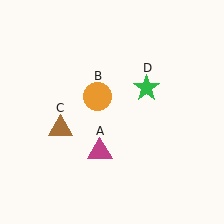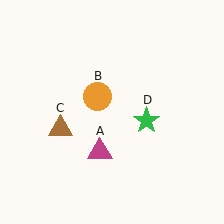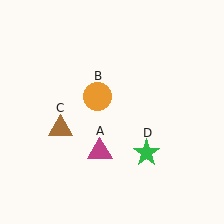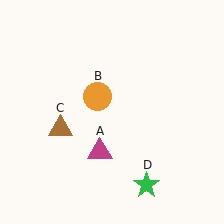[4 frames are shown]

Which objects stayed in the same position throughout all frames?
Magenta triangle (object A) and orange circle (object B) and brown triangle (object C) remained stationary.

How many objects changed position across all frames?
1 object changed position: green star (object D).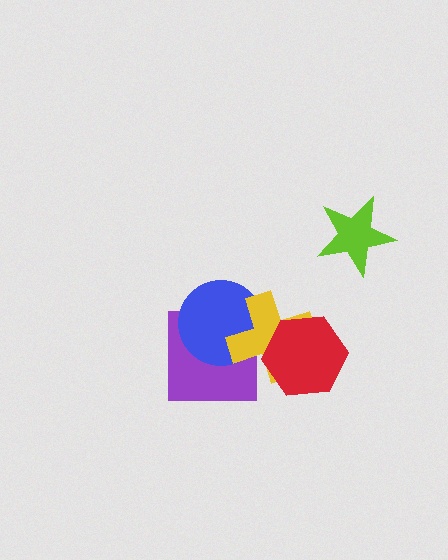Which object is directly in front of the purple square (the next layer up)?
The blue circle is directly in front of the purple square.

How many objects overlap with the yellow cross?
3 objects overlap with the yellow cross.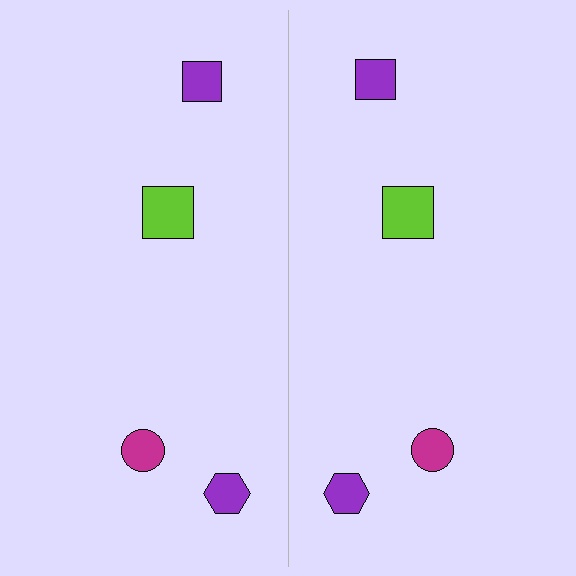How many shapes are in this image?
There are 8 shapes in this image.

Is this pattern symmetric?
Yes, this pattern has bilateral (reflection) symmetry.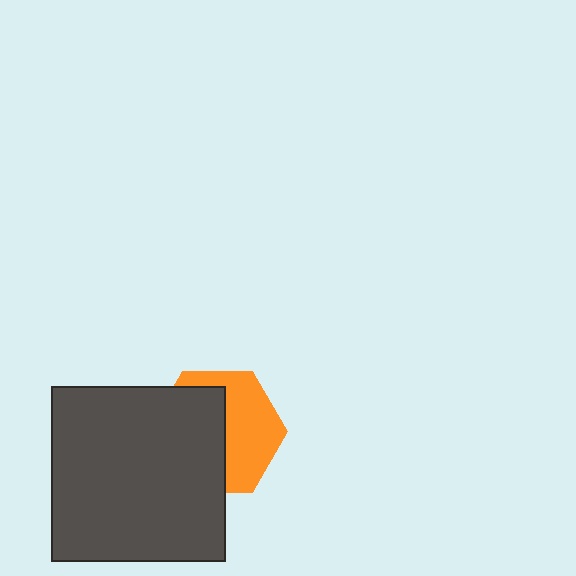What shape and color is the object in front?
The object in front is a dark gray square.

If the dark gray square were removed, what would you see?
You would see the complete orange hexagon.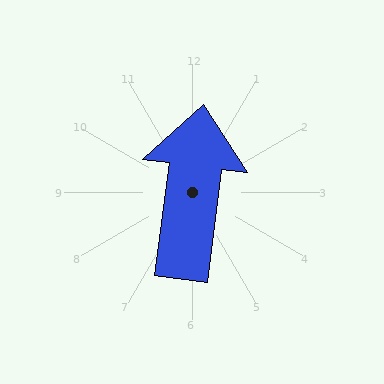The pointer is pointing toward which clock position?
Roughly 12 o'clock.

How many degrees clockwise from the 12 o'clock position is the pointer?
Approximately 7 degrees.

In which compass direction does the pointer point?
North.